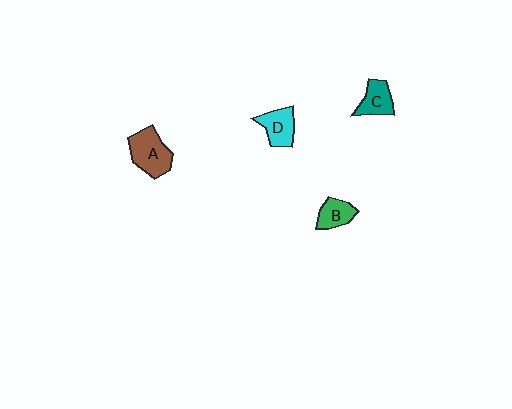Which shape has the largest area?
Shape A (brown).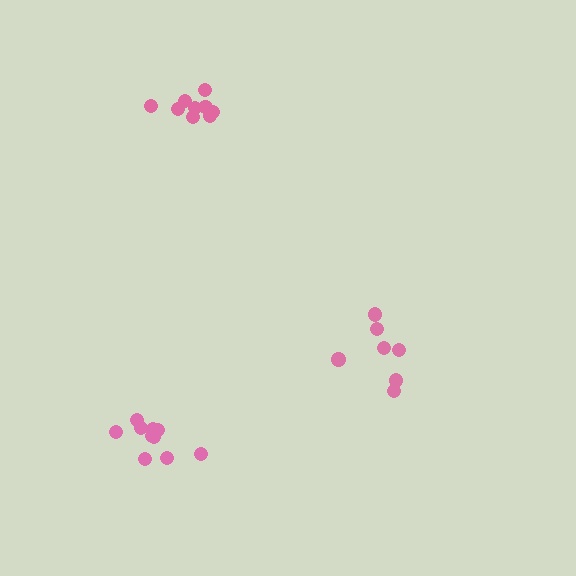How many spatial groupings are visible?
There are 3 spatial groupings.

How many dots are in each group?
Group 1: 7 dots, Group 2: 10 dots, Group 3: 10 dots (27 total).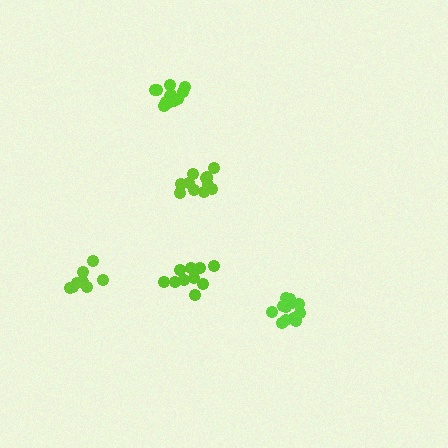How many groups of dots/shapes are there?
There are 5 groups.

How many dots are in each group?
Group 1: 8 dots, Group 2: 12 dots, Group 3: 13 dots, Group 4: 11 dots, Group 5: 10 dots (54 total).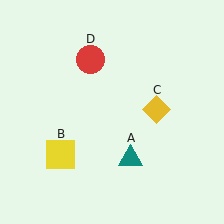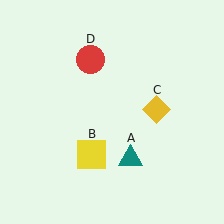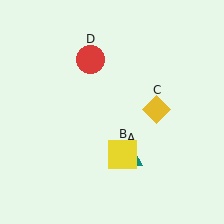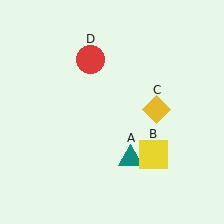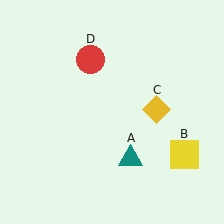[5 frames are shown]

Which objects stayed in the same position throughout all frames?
Teal triangle (object A) and yellow diamond (object C) and red circle (object D) remained stationary.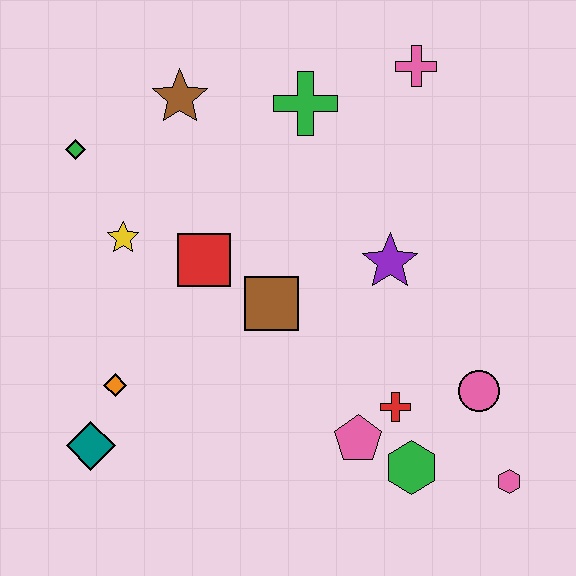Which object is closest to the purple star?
The brown square is closest to the purple star.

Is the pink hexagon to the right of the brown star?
Yes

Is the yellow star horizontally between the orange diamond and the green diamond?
No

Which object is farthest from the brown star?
The pink hexagon is farthest from the brown star.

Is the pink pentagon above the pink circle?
No